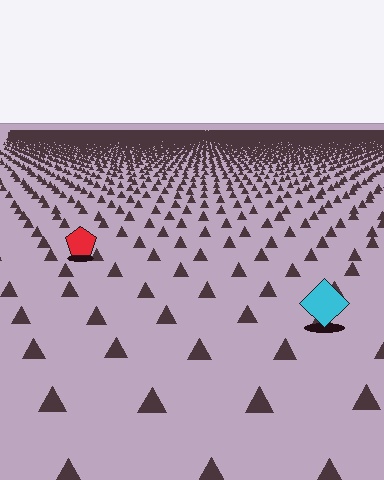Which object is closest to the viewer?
The cyan diamond is closest. The texture marks near it are larger and more spread out.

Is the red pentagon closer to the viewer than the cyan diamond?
No. The cyan diamond is closer — you can tell from the texture gradient: the ground texture is coarser near it.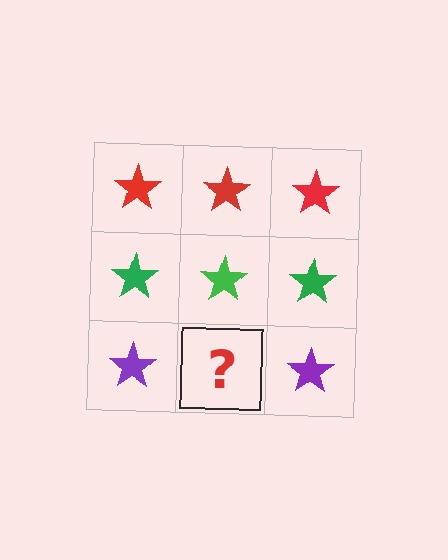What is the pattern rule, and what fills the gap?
The rule is that each row has a consistent color. The gap should be filled with a purple star.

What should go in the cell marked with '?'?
The missing cell should contain a purple star.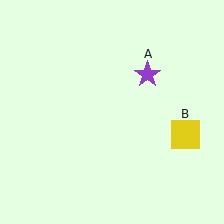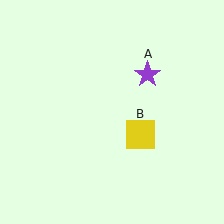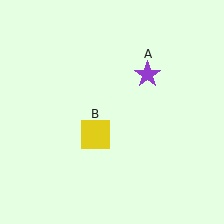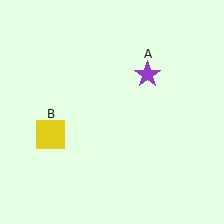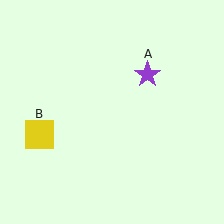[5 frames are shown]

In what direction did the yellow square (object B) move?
The yellow square (object B) moved left.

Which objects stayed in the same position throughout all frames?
Purple star (object A) remained stationary.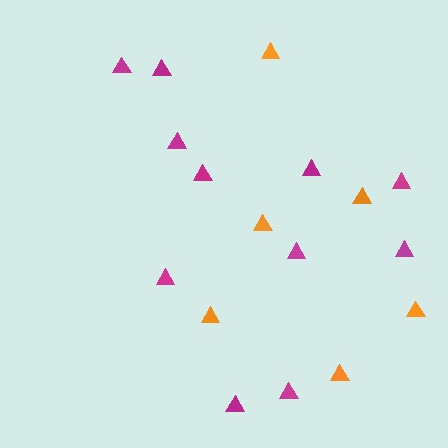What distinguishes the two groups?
There are 2 groups: one group of orange triangles (6) and one group of magenta triangles (11).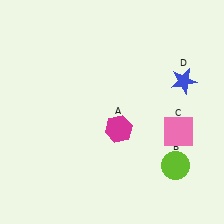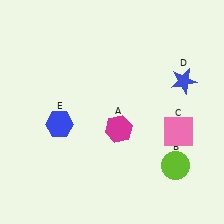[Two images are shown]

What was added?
A blue hexagon (E) was added in Image 2.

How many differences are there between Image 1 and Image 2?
There is 1 difference between the two images.